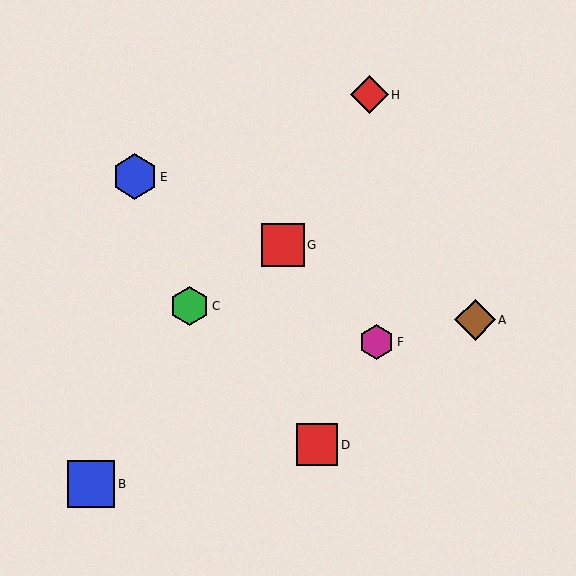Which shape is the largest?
The blue square (labeled B) is the largest.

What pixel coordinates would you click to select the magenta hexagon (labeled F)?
Click at (377, 342) to select the magenta hexagon F.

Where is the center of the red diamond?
The center of the red diamond is at (370, 95).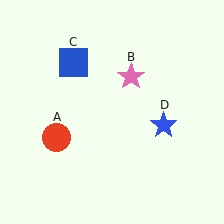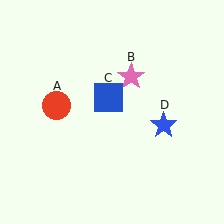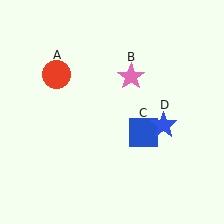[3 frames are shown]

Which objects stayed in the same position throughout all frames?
Pink star (object B) and blue star (object D) remained stationary.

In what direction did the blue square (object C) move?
The blue square (object C) moved down and to the right.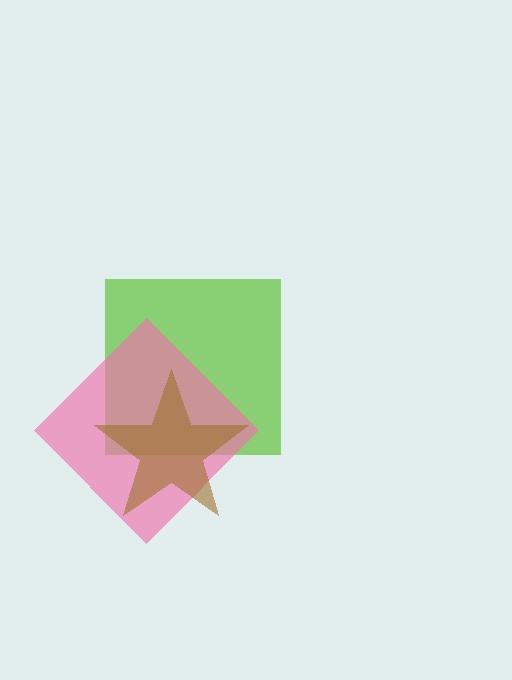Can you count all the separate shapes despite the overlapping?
Yes, there are 3 separate shapes.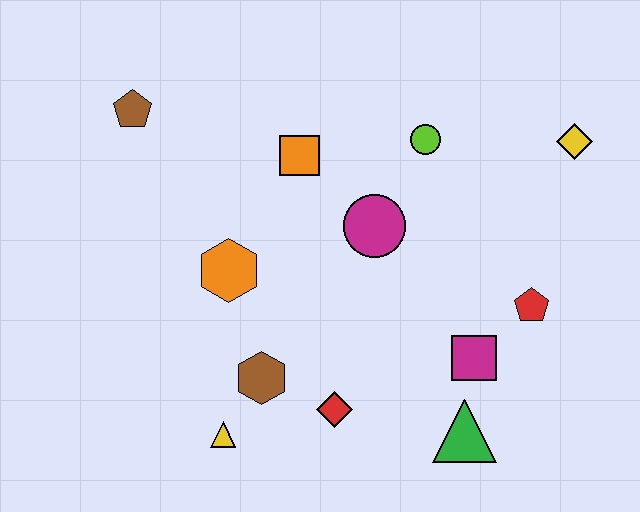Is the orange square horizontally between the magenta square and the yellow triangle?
Yes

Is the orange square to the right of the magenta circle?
No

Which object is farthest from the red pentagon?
The brown pentagon is farthest from the red pentagon.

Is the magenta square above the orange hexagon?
No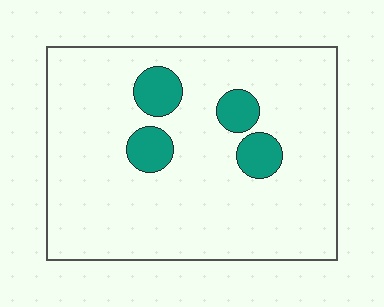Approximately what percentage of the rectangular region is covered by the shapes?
Approximately 10%.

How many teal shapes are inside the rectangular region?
4.